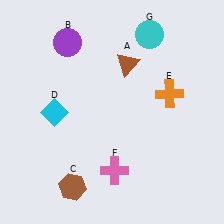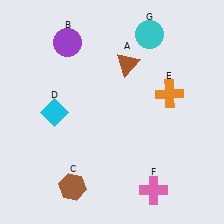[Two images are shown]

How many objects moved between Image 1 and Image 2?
1 object moved between the two images.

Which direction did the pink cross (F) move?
The pink cross (F) moved right.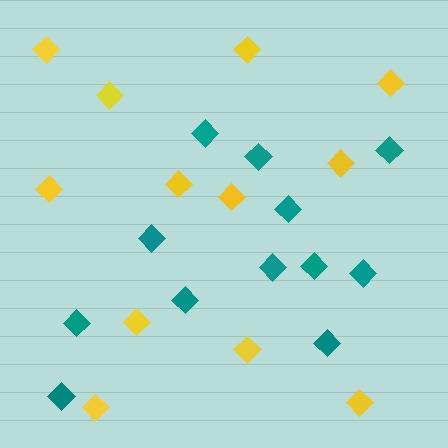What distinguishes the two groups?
There are 2 groups: one group of yellow diamonds (12) and one group of teal diamonds (12).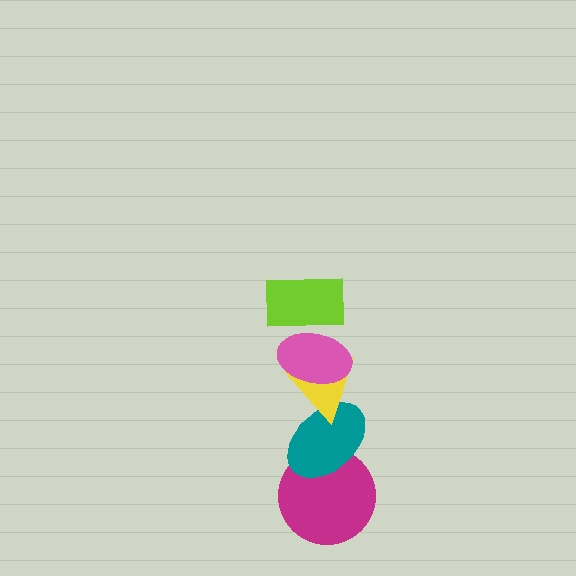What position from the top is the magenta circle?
The magenta circle is 5th from the top.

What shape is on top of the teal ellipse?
The yellow triangle is on top of the teal ellipse.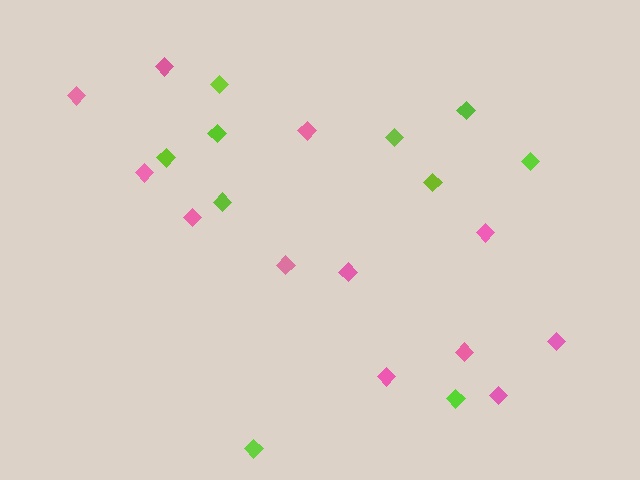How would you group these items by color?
There are 2 groups: one group of pink diamonds (12) and one group of lime diamonds (10).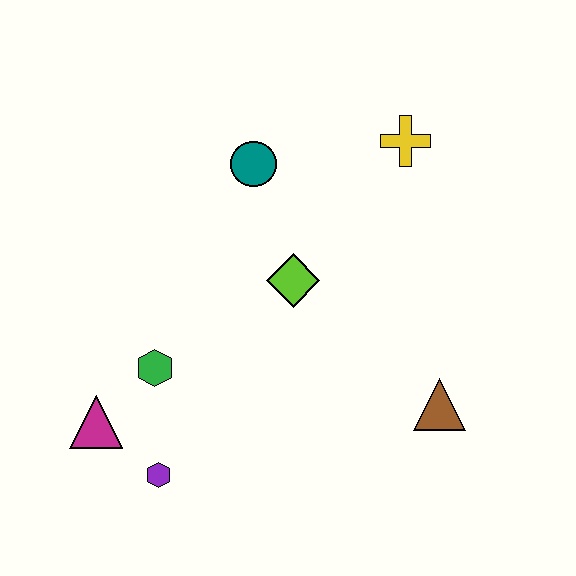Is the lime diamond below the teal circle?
Yes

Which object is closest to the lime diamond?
The teal circle is closest to the lime diamond.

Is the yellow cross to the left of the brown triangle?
Yes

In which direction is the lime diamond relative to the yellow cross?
The lime diamond is below the yellow cross.